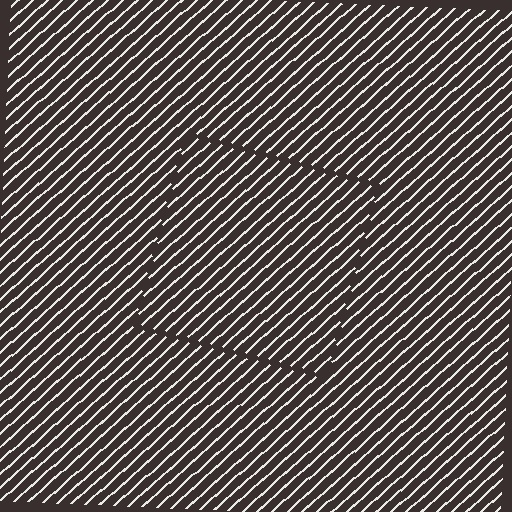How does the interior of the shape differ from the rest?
The interior of the shape contains the same grating, shifted by half a period — the contour is defined by the phase discontinuity where line-ends from the inner and outer gratings abut.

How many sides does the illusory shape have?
4 sides — the line-ends trace a square.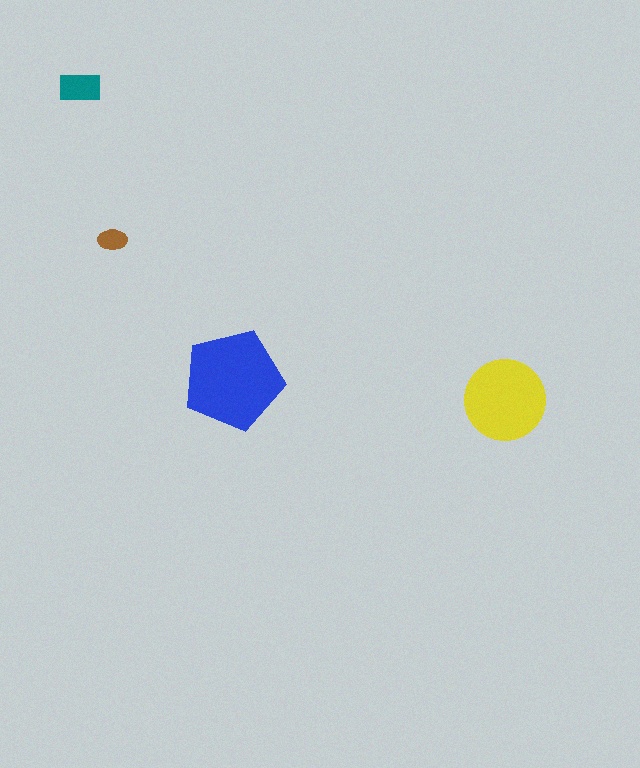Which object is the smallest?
The brown ellipse.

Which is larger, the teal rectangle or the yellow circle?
The yellow circle.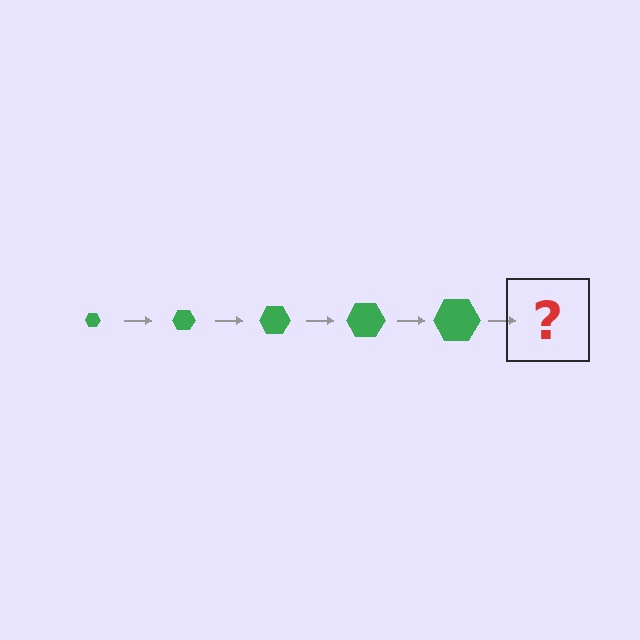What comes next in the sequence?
The next element should be a green hexagon, larger than the previous one.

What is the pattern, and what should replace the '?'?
The pattern is that the hexagon gets progressively larger each step. The '?' should be a green hexagon, larger than the previous one.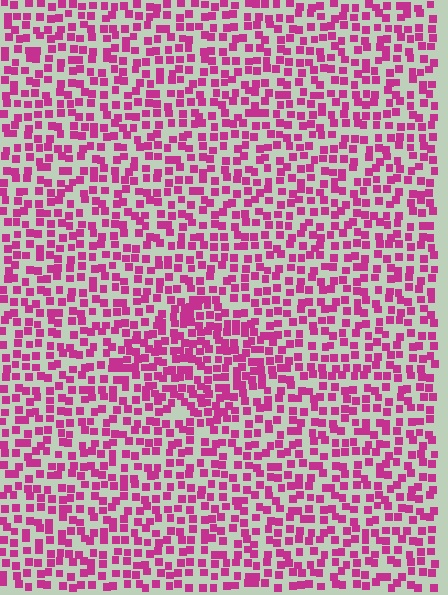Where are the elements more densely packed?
The elements are more densely packed inside the diamond boundary.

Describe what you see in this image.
The image contains small magenta elements arranged at two different densities. A diamond-shaped region is visible where the elements are more densely packed than the surrounding area.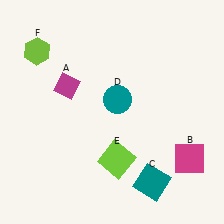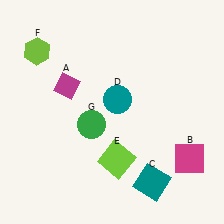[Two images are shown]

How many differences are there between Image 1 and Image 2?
There is 1 difference between the two images.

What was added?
A green circle (G) was added in Image 2.